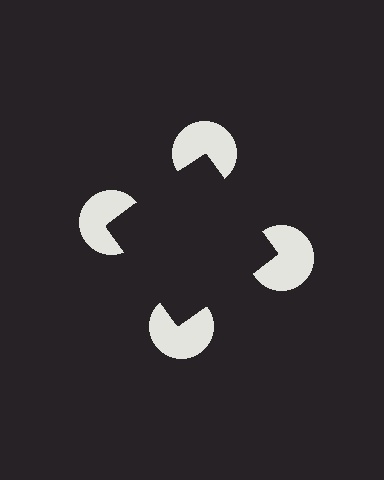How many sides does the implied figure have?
4 sides.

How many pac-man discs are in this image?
There are 4 — one at each vertex of the illusory square.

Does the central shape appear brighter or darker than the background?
It typically appears slightly darker than the background, even though no actual brightness change is drawn.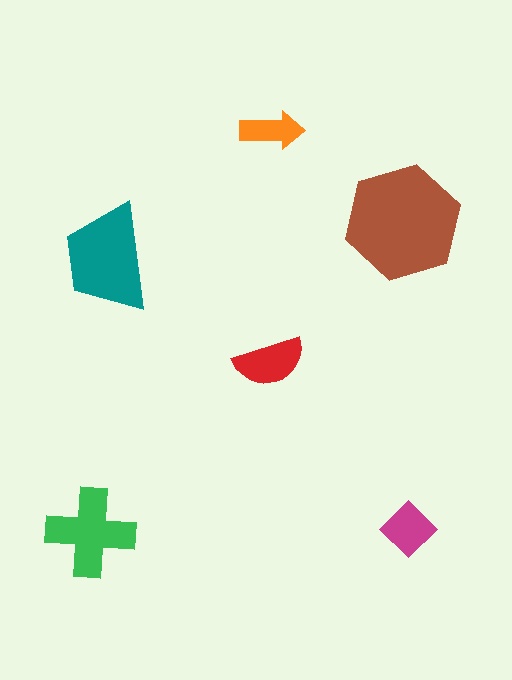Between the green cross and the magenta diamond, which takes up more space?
The green cross.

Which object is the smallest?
The orange arrow.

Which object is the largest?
The brown hexagon.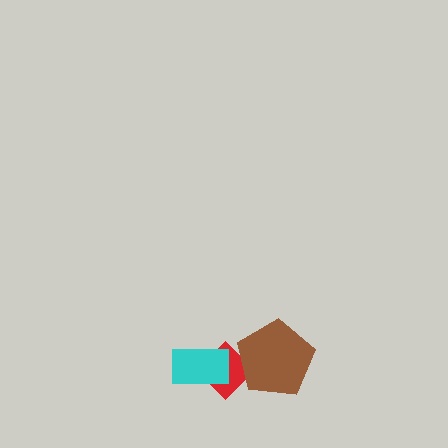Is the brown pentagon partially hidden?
No, no other shape covers it.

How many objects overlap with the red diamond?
2 objects overlap with the red diamond.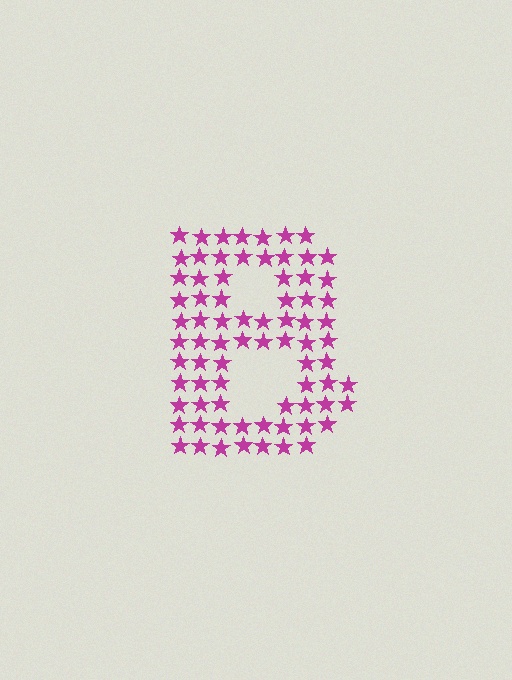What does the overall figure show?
The overall figure shows the letter B.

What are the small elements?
The small elements are stars.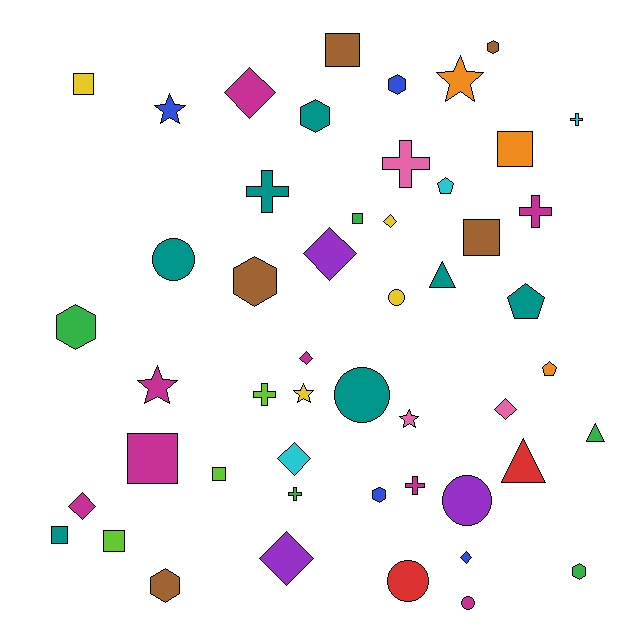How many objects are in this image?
There are 50 objects.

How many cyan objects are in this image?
There are 3 cyan objects.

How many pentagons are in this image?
There are 3 pentagons.